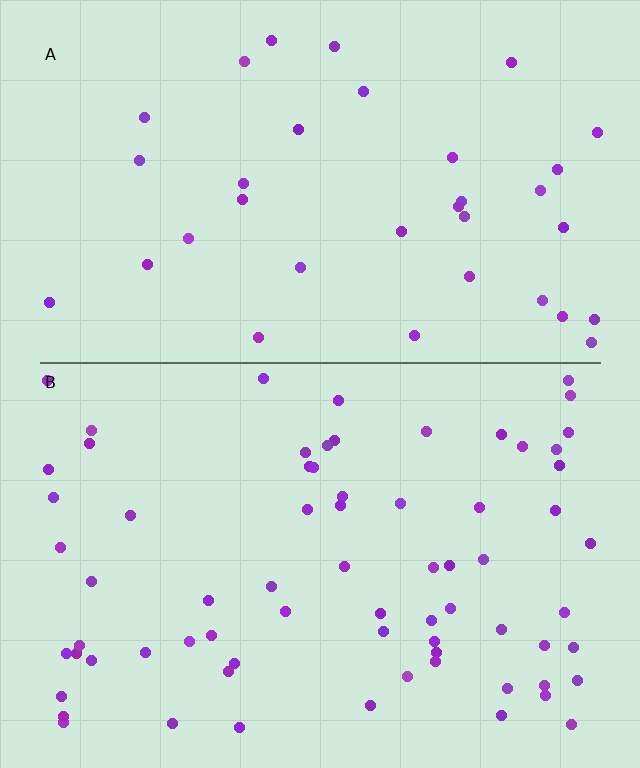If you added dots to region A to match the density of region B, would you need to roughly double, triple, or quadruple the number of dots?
Approximately double.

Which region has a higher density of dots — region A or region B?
B (the bottom).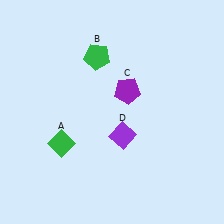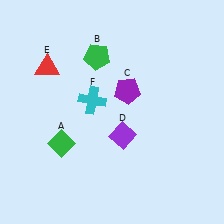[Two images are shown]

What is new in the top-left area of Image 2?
A red triangle (E) was added in the top-left area of Image 2.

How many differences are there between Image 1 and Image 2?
There are 2 differences between the two images.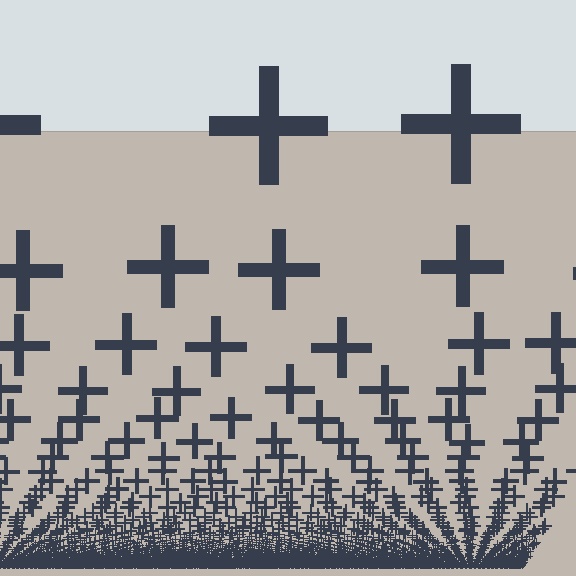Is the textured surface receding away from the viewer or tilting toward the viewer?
The surface appears to tilt toward the viewer. Texture elements get larger and sparser toward the top.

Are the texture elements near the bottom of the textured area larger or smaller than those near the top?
Smaller. The gradient is inverted — elements near the bottom are smaller and denser.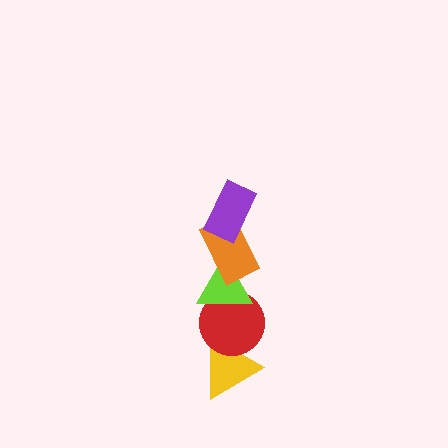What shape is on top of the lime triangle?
The orange rectangle is on top of the lime triangle.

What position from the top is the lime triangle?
The lime triangle is 3rd from the top.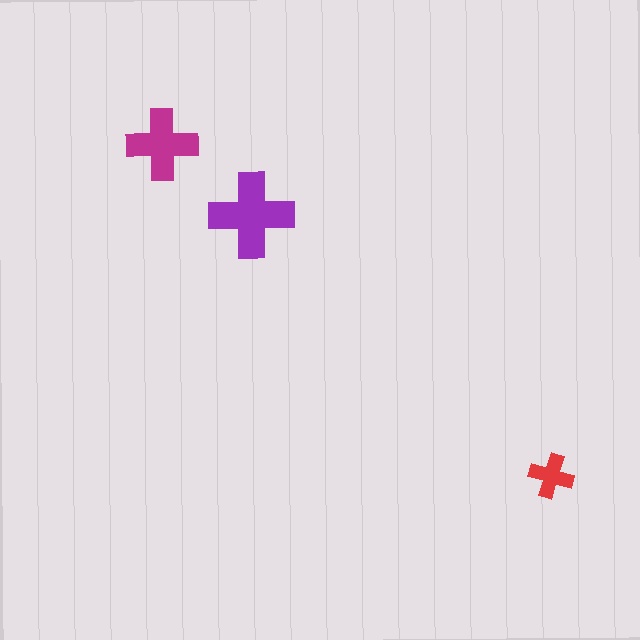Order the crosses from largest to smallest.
the purple one, the magenta one, the red one.